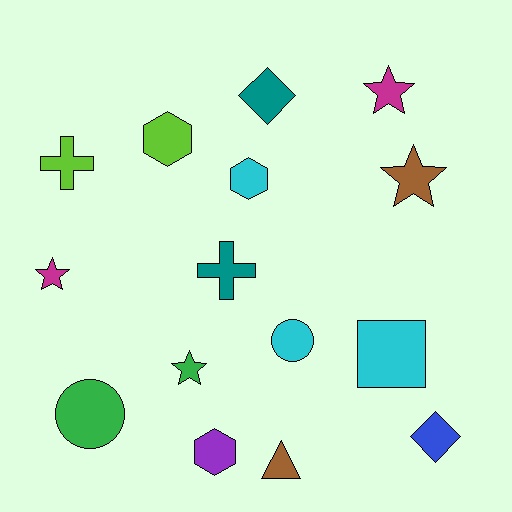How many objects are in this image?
There are 15 objects.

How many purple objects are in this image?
There is 1 purple object.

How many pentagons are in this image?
There are no pentagons.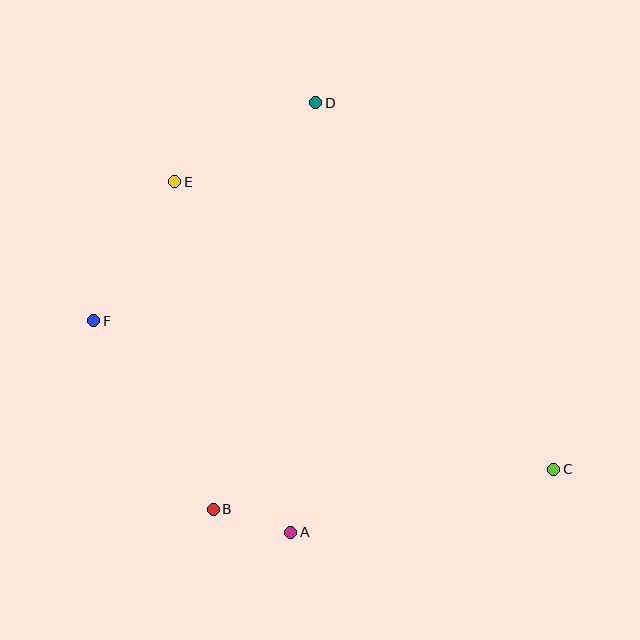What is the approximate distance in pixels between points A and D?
The distance between A and D is approximately 430 pixels.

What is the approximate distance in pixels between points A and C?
The distance between A and C is approximately 271 pixels.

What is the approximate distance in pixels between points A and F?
The distance between A and F is approximately 289 pixels.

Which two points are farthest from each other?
Points C and F are farthest from each other.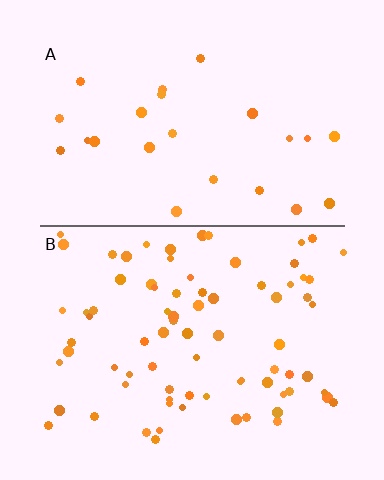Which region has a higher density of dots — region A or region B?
B (the bottom).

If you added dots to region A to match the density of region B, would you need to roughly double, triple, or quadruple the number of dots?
Approximately triple.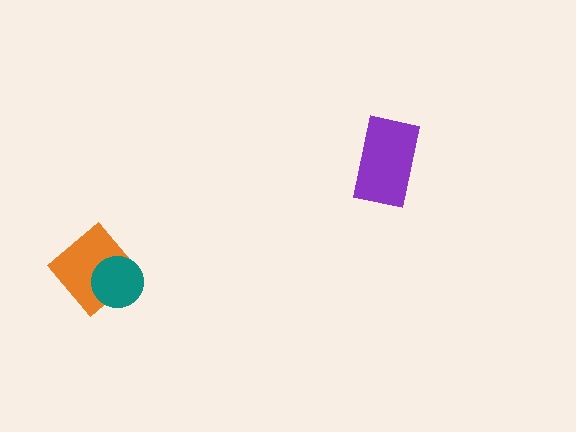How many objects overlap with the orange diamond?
1 object overlaps with the orange diamond.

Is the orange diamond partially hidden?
Yes, it is partially covered by another shape.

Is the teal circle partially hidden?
No, no other shape covers it.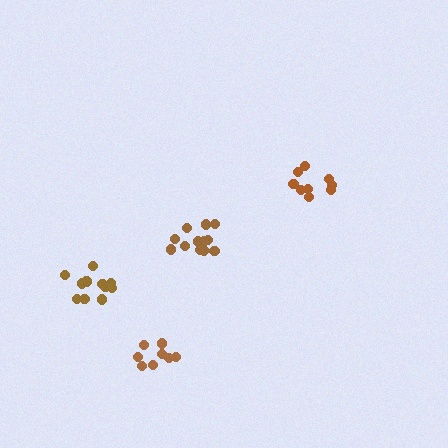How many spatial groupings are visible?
There are 4 spatial groupings.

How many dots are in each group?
Group 1: 11 dots, Group 2: 12 dots, Group 3: 8 dots, Group 4: 9 dots (40 total).